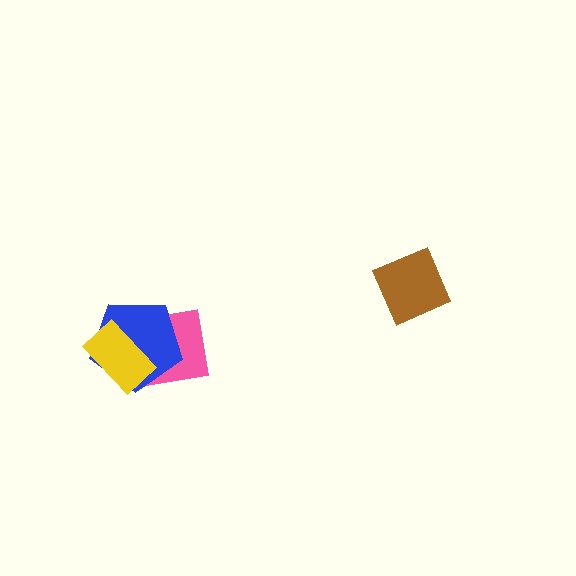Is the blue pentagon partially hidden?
Yes, it is partially covered by another shape.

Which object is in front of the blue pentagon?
The yellow rectangle is in front of the blue pentagon.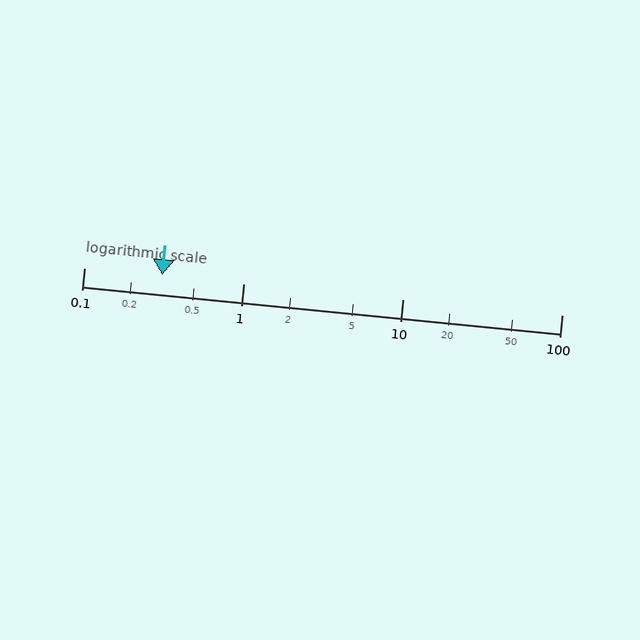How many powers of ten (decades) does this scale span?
The scale spans 3 decades, from 0.1 to 100.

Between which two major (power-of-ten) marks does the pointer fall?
The pointer is between 0.1 and 1.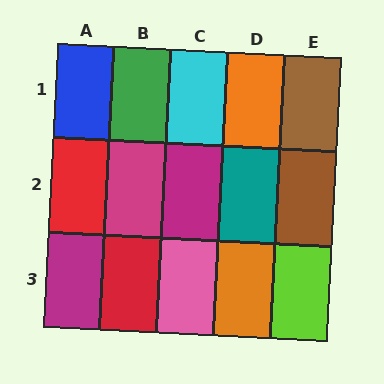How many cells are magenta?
3 cells are magenta.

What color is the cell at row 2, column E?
Brown.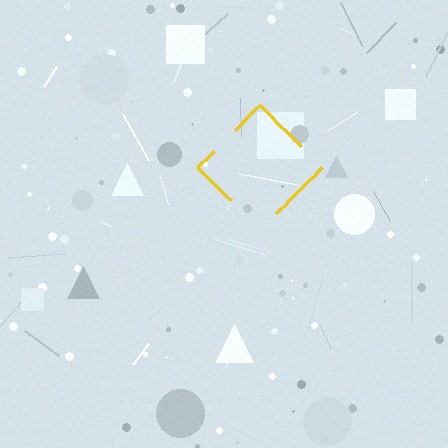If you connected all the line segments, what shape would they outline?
They would outline a diamond.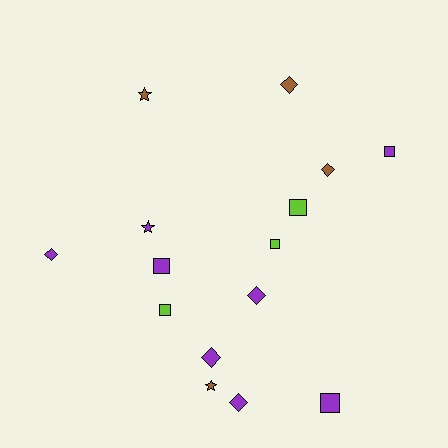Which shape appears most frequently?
Diamond, with 6 objects.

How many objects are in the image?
There are 15 objects.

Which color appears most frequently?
Purple, with 8 objects.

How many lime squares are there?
There are 3 lime squares.